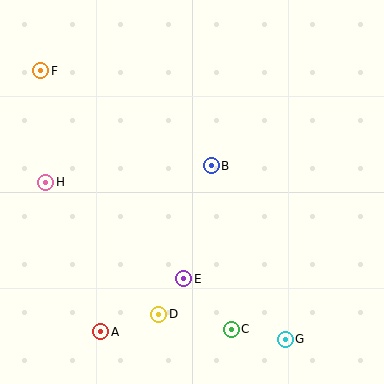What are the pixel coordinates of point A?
Point A is at (101, 332).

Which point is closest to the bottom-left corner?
Point A is closest to the bottom-left corner.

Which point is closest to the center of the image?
Point B at (211, 166) is closest to the center.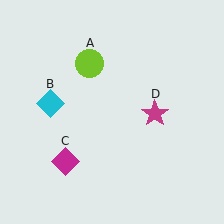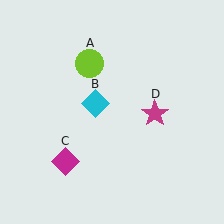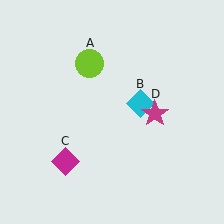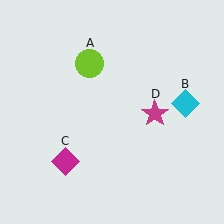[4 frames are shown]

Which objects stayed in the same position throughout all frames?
Lime circle (object A) and magenta diamond (object C) and magenta star (object D) remained stationary.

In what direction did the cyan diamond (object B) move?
The cyan diamond (object B) moved right.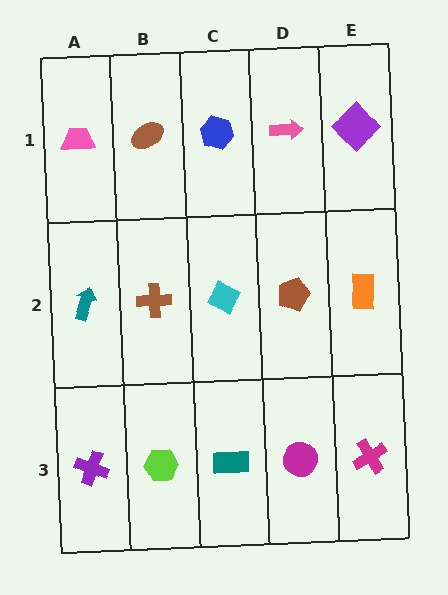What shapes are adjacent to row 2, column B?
A brown ellipse (row 1, column B), a lime hexagon (row 3, column B), a teal arrow (row 2, column A), a cyan diamond (row 2, column C).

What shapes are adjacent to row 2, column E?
A purple diamond (row 1, column E), a magenta cross (row 3, column E), a brown pentagon (row 2, column D).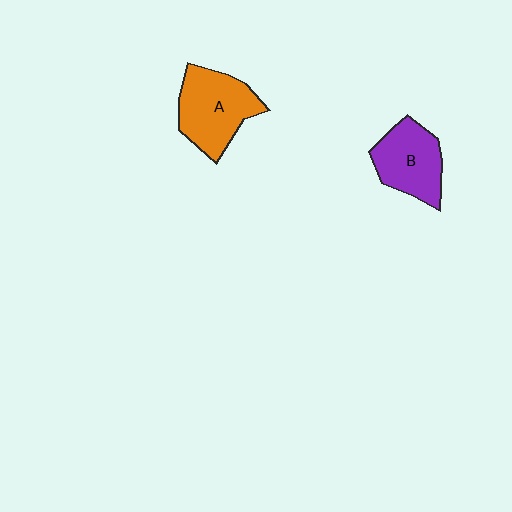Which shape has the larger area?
Shape A (orange).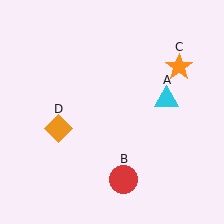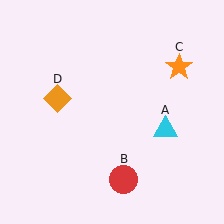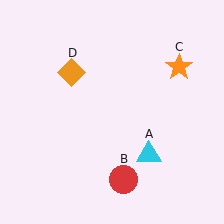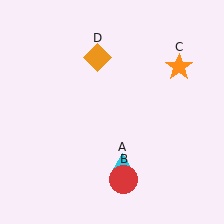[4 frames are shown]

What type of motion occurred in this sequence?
The cyan triangle (object A), orange diamond (object D) rotated clockwise around the center of the scene.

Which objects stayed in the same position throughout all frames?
Red circle (object B) and orange star (object C) remained stationary.